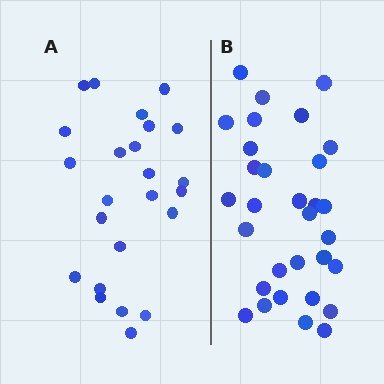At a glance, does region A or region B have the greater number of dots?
Region B (the right region) has more dots.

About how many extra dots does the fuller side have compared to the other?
Region B has roughly 8 or so more dots than region A.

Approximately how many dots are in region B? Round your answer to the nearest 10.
About 30 dots. (The exact count is 31, which rounds to 30.)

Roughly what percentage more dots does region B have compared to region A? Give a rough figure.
About 30% more.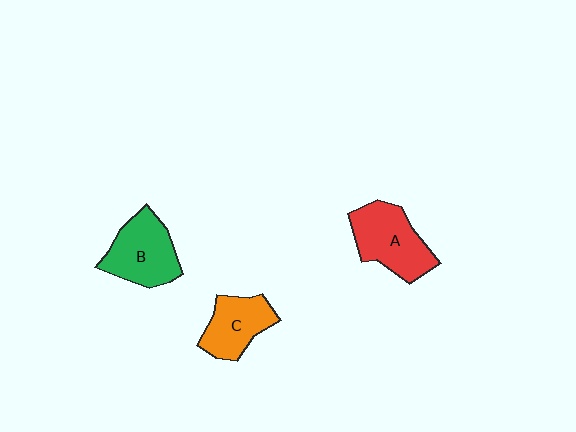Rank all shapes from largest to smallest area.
From largest to smallest: A (red), B (green), C (orange).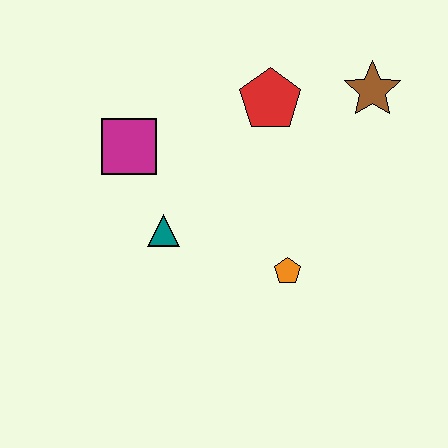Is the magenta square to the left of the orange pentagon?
Yes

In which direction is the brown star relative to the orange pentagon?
The brown star is above the orange pentagon.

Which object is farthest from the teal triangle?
The brown star is farthest from the teal triangle.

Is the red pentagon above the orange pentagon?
Yes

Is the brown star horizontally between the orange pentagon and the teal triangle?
No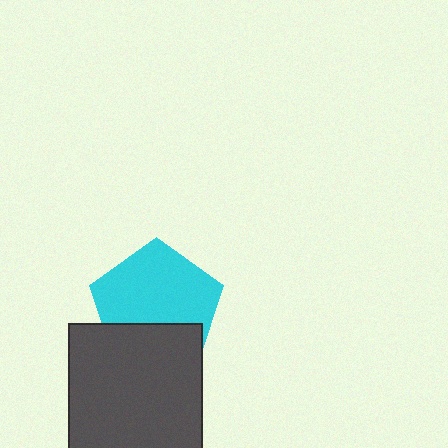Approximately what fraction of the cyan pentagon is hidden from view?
Roughly 33% of the cyan pentagon is hidden behind the dark gray rectangle.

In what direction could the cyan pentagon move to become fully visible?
The cyan pentagon could move up. That would shift it out from behind the dark gray rectangle entirely.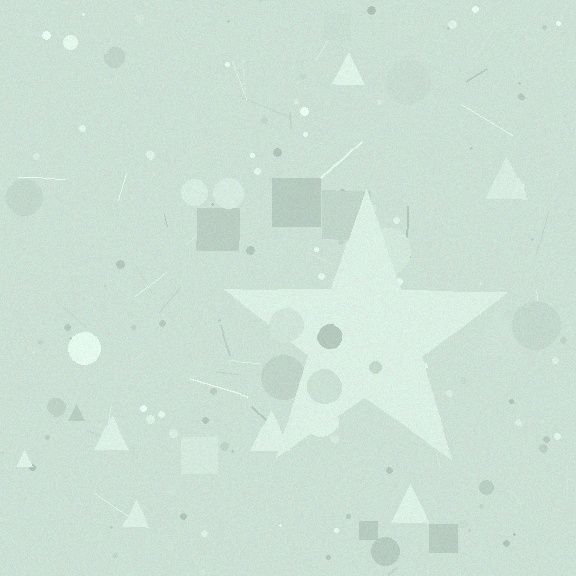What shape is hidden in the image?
A star is hidden in the image.